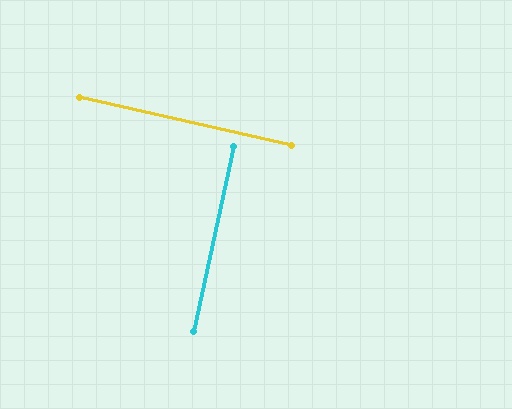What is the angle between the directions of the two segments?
Approximately 89 degrees.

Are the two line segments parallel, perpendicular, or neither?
Perpendicular — they meet at approximately 89°.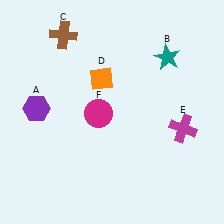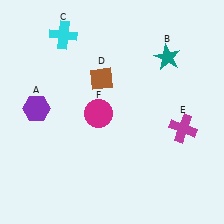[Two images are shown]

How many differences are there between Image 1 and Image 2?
There are 2 differences between the two images.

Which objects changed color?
C changed from brown to cyan. D changed from orange to brown.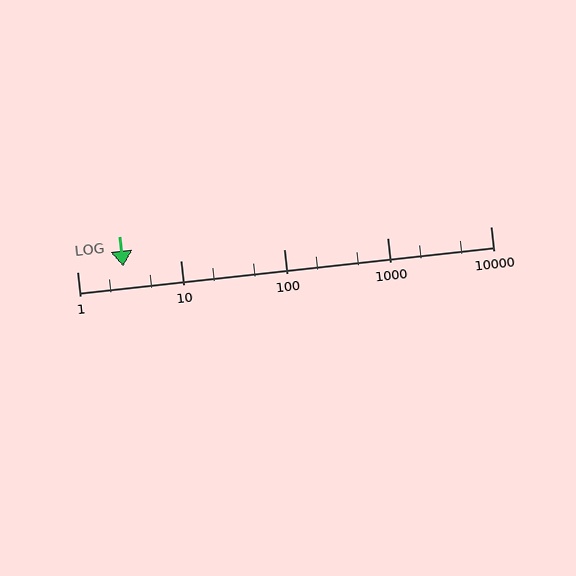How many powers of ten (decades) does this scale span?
The scale spans 4 decades, from 1 to 10000.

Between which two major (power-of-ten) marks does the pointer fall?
The pointer is between 1 and 10.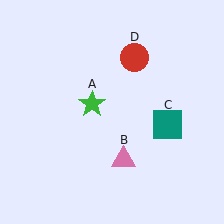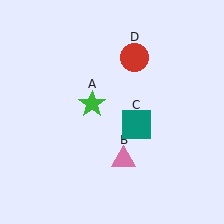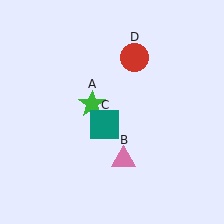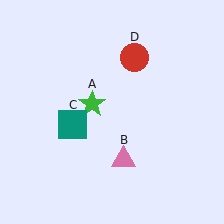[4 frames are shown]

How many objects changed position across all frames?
1 object changed position: teal square (object C).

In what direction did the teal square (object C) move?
The teal square (object C) moved left.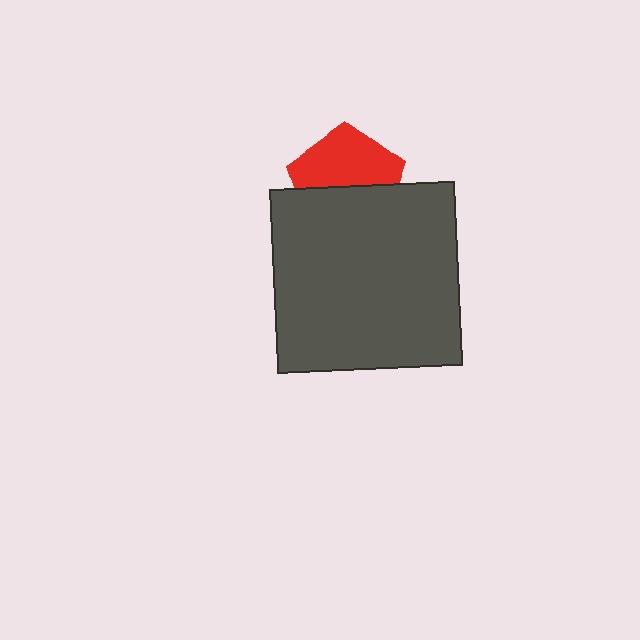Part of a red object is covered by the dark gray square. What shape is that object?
It is a pentagon.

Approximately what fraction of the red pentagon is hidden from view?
Roughly 46% of the red pentagon is hidden behind the dark gray square.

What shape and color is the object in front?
The object in front is a dark gray square.